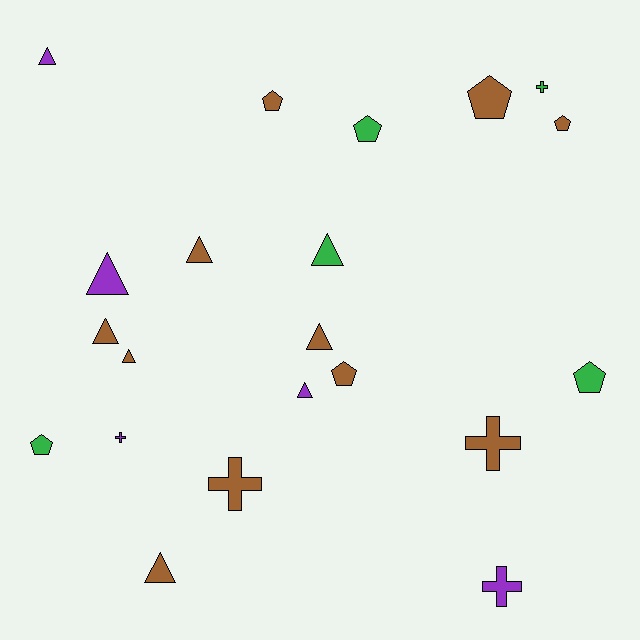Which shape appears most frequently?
Triangle, with 9 objects.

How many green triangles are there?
There is 1 green triangle.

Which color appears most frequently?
Brown, with 11 objects.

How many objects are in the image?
There are 21 objects.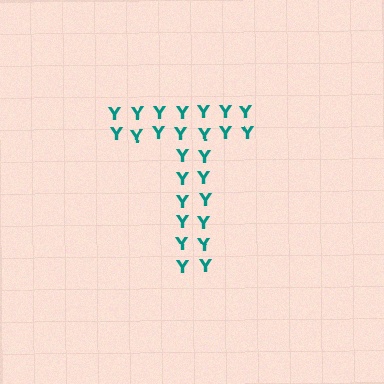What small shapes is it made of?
It is made of small letter Y's.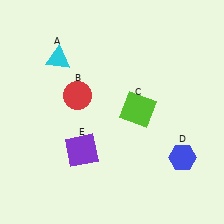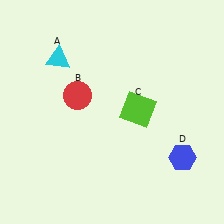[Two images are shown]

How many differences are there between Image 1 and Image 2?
There is 1 difference between the two images.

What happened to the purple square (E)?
The purple square (E) was removed in Image 2. It was in the bottom-left area of Image 1.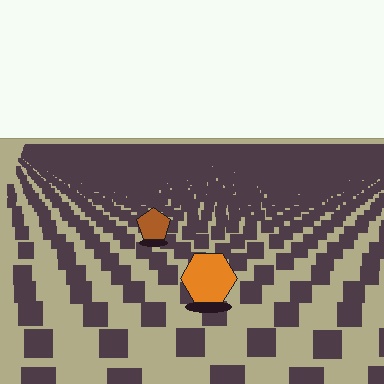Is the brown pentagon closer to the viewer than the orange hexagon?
No. The orange hexagon is closer — you can tell from the texture gradient: the ground texture is coarser near it.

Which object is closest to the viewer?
The orange hexagon is closest. The texture marks near it are larger and more spread out.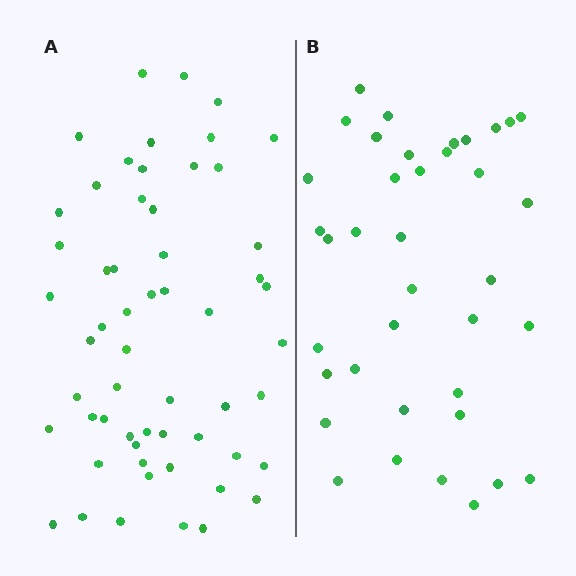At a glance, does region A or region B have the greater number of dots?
Region A (the left region) has more dots.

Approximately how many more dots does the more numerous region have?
Region A has approximately 20 more dots than region B.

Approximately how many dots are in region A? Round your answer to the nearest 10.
About 60 dots. (The exact count is 57, which rounds to 60.)